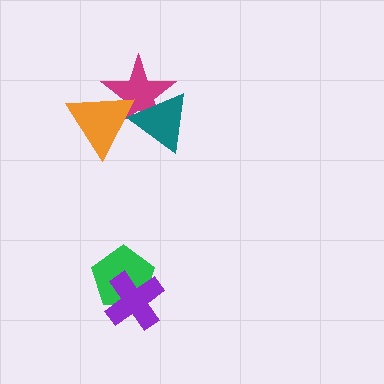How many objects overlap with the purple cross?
1 object overlaps with the purple cross.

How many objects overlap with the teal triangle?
2 objects overlap with the teal triangle.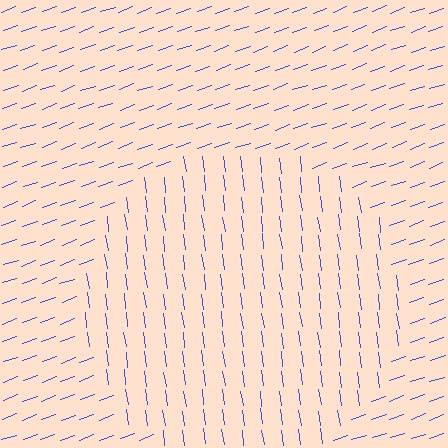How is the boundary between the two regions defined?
The boundary is defined purely by a change in line orientation (approximately 78 degrees difference). All lines are the same color and thickness.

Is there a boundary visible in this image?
Yes, there is a texture boundary formed by a change in line orientation.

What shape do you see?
I see a circle.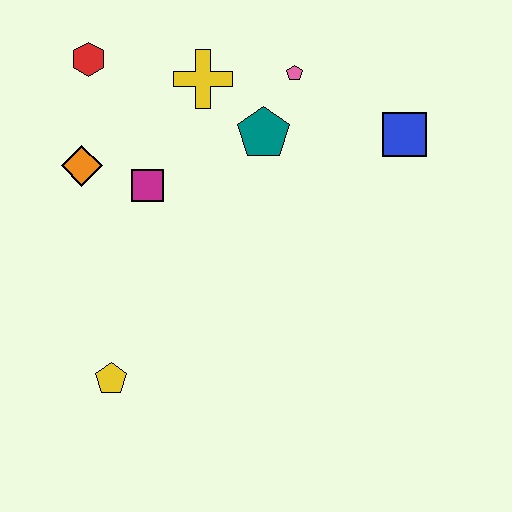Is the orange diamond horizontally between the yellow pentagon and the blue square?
No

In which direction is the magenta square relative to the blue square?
The magenta square is to the left of the blue square.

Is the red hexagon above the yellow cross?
Yes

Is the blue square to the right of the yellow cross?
Yes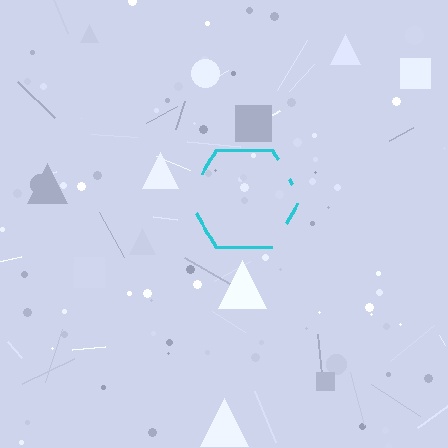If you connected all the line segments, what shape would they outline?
They would outline a hexagon.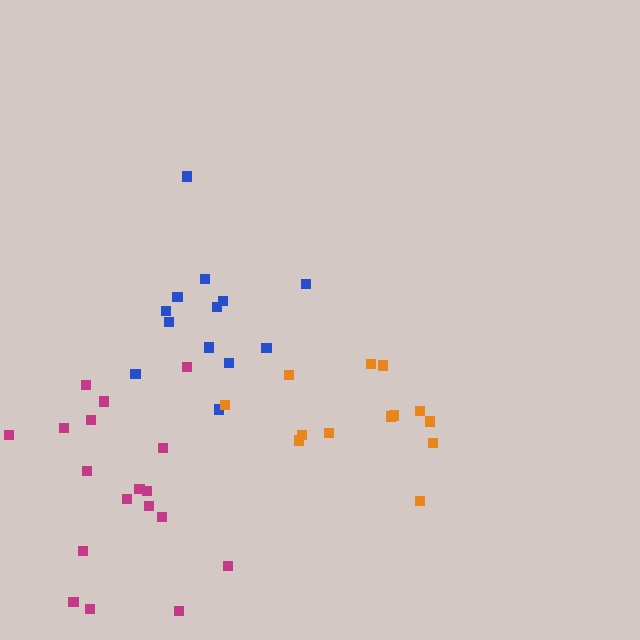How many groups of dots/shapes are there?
There are 3 groups.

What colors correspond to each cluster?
The clusters are colored: magenta, blue, orange.